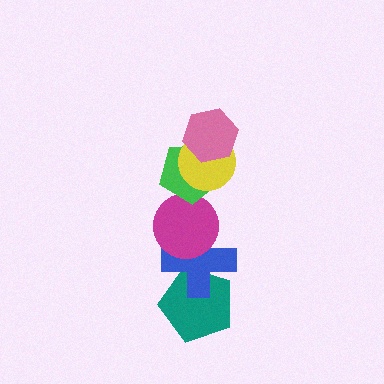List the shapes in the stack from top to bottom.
From top to bottom: the pink hexagon, the yellow circle, the green pentagon, the magenta circle, the blue cross, the teal pentagon.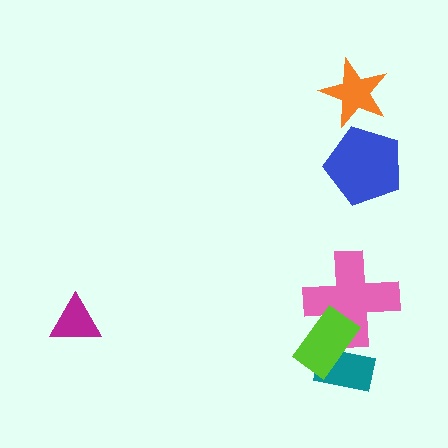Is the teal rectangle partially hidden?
Yes, it is partially covered by another shape.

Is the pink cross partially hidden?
Yes, it is partially covered by another shape.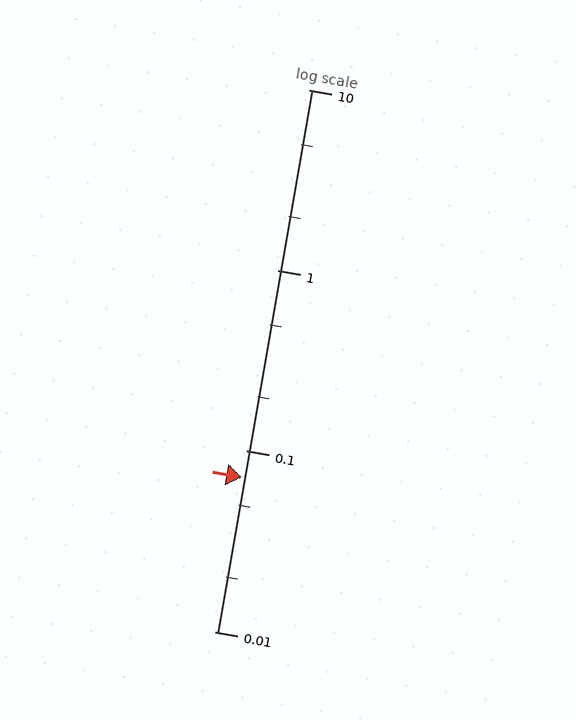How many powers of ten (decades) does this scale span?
The scale spans 3 decades, from 0.01 to 10.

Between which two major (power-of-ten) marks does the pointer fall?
The pointer is between 0.01 and 0.1.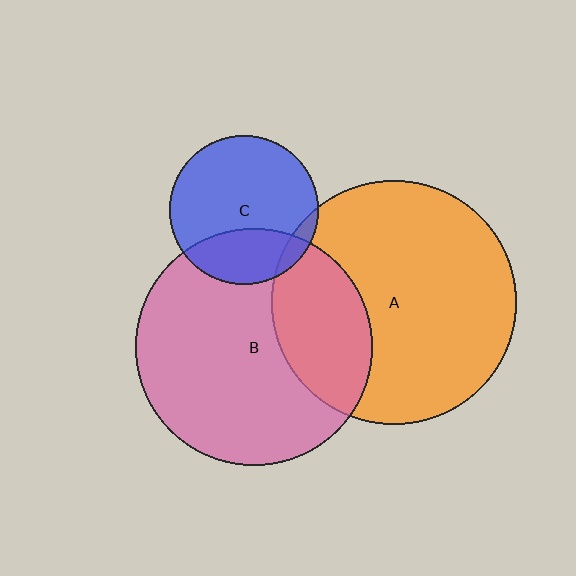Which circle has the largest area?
Circle A (orange).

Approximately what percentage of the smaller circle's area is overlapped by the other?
Approximately 5%.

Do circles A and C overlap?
Yes.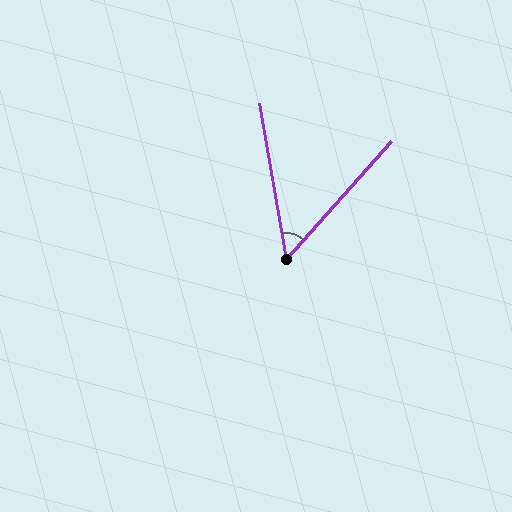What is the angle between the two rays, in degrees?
Approximately 52 degrees.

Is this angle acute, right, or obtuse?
It is acute.